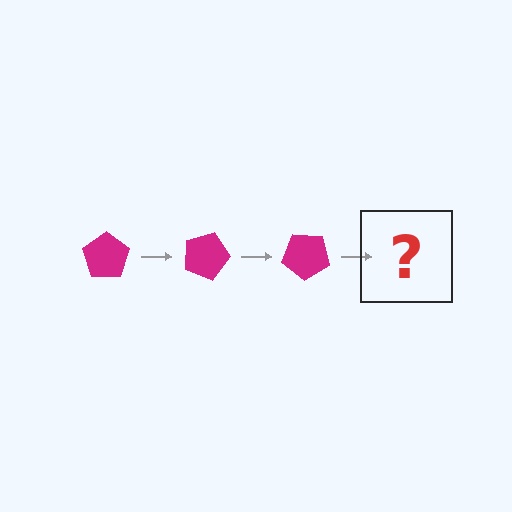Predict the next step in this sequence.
The next step is a magenta pentagon rotated 60 degrees.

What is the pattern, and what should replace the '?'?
The pattern is that the pentagon rotates 20 degrees each step. The '?' should be a magenta pentagon rotated 60 degrees.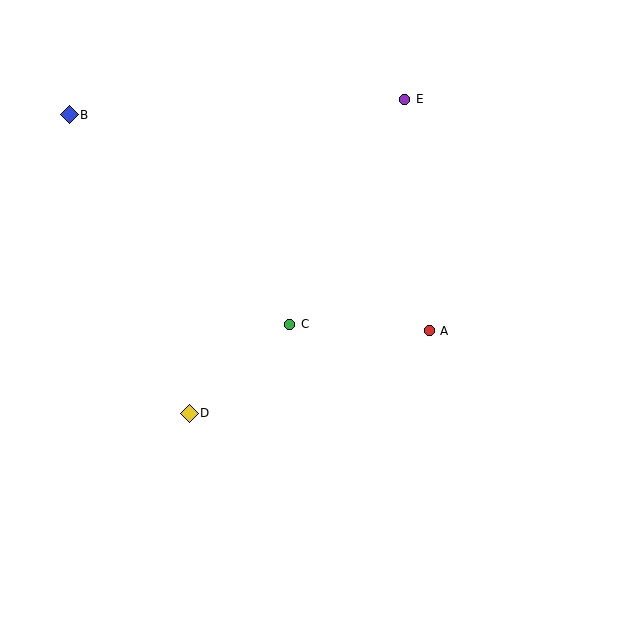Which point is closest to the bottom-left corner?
Point D is closest to the bottom-left corner.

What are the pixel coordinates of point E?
Point E is at (405, 100).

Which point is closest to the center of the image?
Point C at (290, 324) is closest to the center.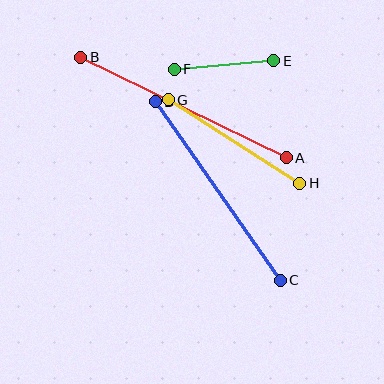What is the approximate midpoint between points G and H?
The midpoint is at approximately (234, 141) pixels.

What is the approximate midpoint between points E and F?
The midpoint is at approximately (224, 65) pixels.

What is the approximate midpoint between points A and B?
The midpoint is at approximately (184, 107) pixels.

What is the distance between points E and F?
The distance is approximately 100 pixels.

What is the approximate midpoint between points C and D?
The midpoint is at approximately (218, 191) pixels.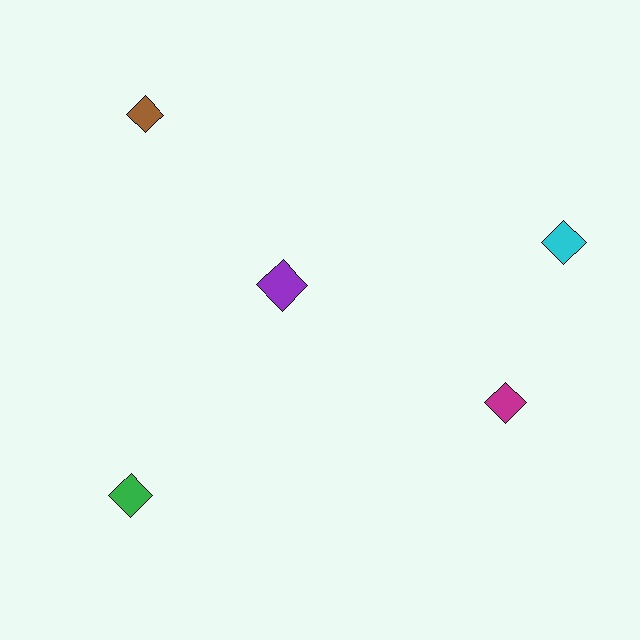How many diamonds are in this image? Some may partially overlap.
There are 5 diamonds.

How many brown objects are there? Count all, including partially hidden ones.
There is 1 brown object.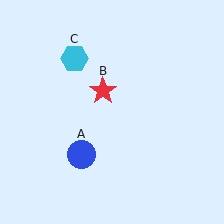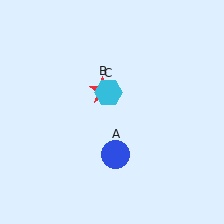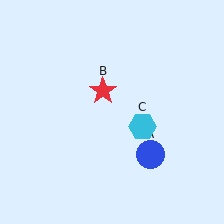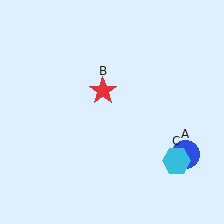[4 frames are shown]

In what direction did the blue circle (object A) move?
The blue circle (object A) moved right.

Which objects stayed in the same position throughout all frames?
Red star (object B) remained stationary.